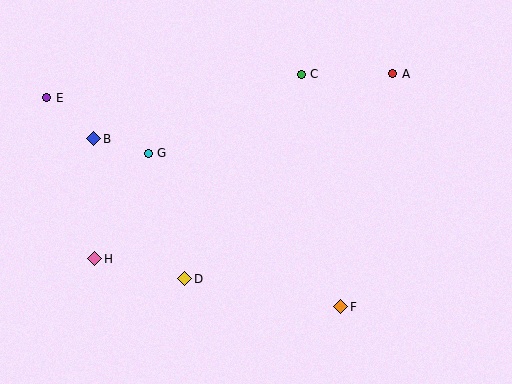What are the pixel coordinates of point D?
Point D is at (185, 279).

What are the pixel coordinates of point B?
Point B is at (94, 139).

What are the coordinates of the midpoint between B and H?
The midpoint between B and H is at (94, 199).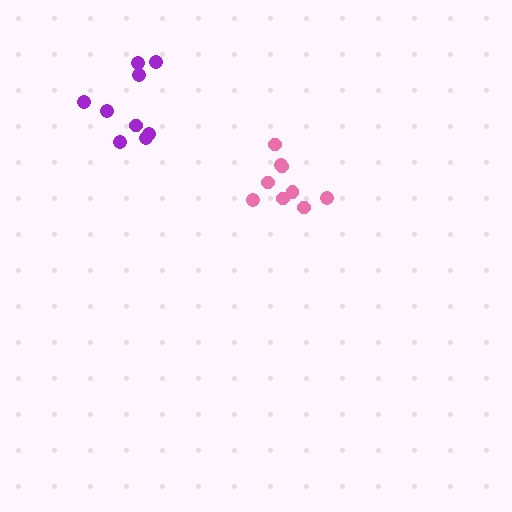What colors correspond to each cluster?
The clusters are colored: purple, pink.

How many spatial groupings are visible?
There are 2 spatial groupings.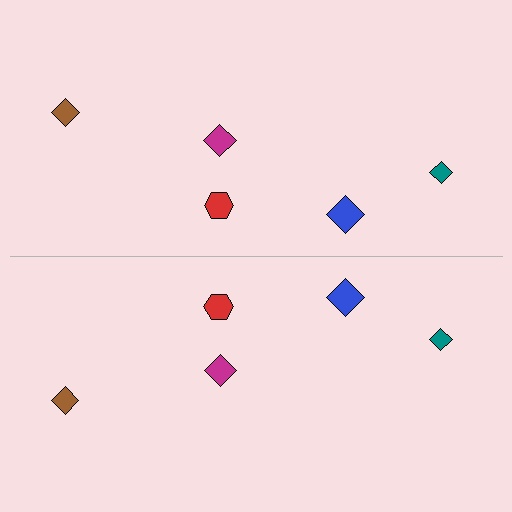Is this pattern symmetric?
Yes, this pattern has bilateral (reflection) symmetry.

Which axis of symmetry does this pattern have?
The pattern has a horizontal axis of symmetry running through the center of the image.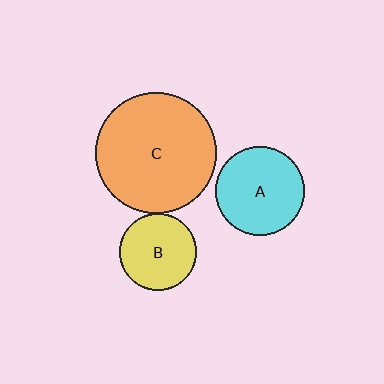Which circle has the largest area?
Circle C (orange).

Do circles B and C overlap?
Yes.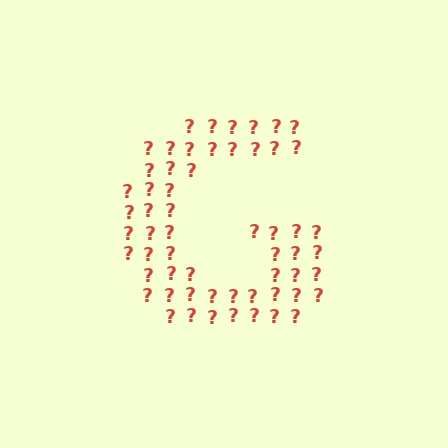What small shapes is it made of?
It is made of small question marks.